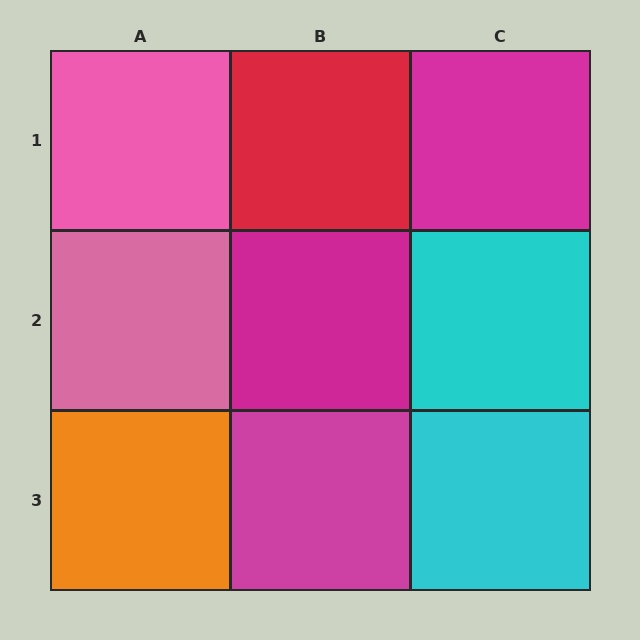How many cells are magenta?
3 cells are magenta.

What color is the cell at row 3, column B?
Magenta.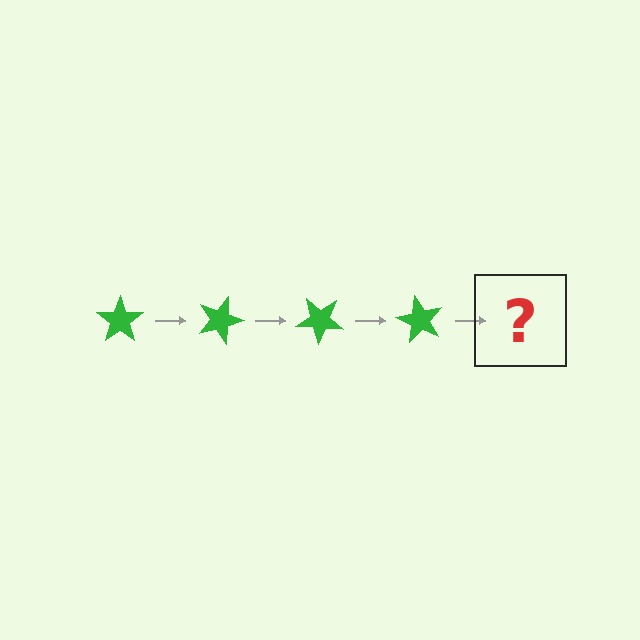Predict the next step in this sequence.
The next step is a green star rotated 80 degrees.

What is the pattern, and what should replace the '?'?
The pattern is that the star rotates 20 degrees each step. The '?' should be a green star rotated 80 degrees.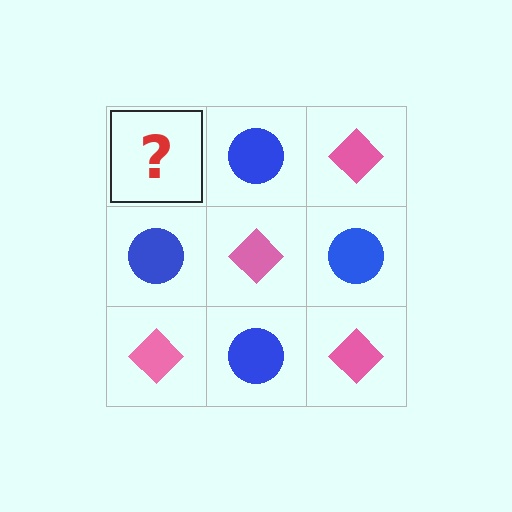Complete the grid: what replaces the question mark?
The question mark should be replaced with a pink diamond.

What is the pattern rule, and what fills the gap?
The rule is that it alternates pink diamond and blue circle in a checkerboard pattern. The gap should be filled with a pink diamond.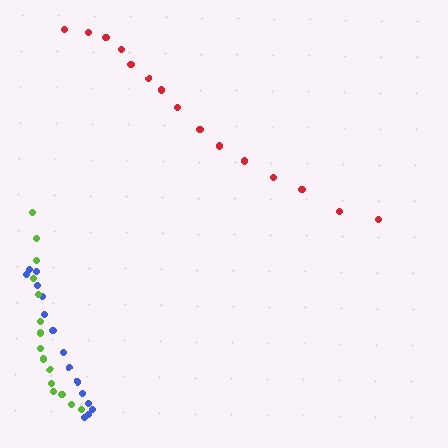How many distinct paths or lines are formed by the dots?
There are 3 distinct paths.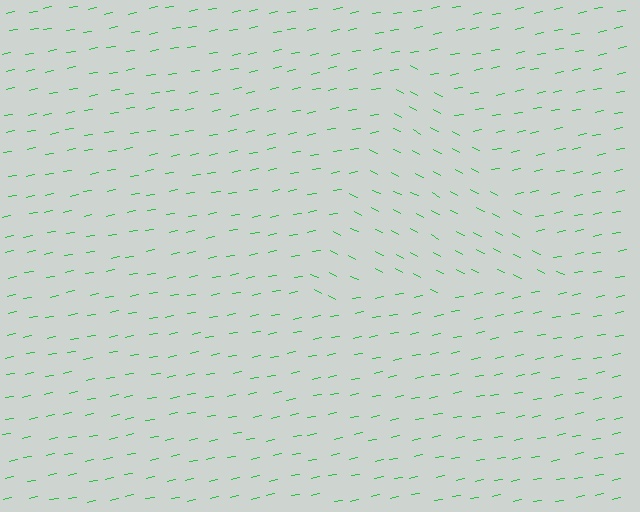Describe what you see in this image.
The image is filled with small green line segments. A triangle region in the image has lines oriented differently from the surrounding lines, creating a visible texture boundary.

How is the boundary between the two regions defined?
The boundary is defined purely by a change in line orientation (approximately 39 degrees difference). All lines are the same color and thickness.